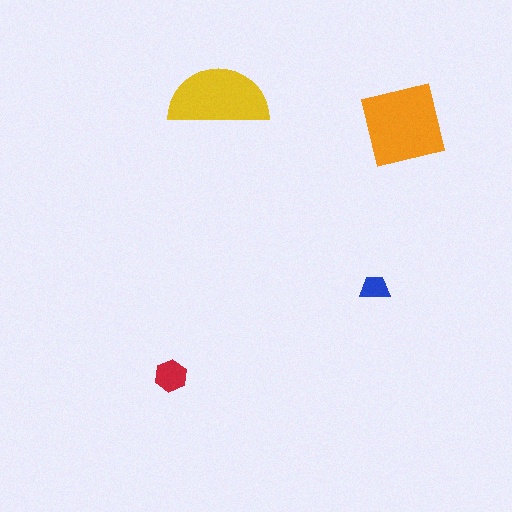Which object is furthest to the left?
The red hexagon is leftmost.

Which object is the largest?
The orange square.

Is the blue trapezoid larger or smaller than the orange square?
Smaller.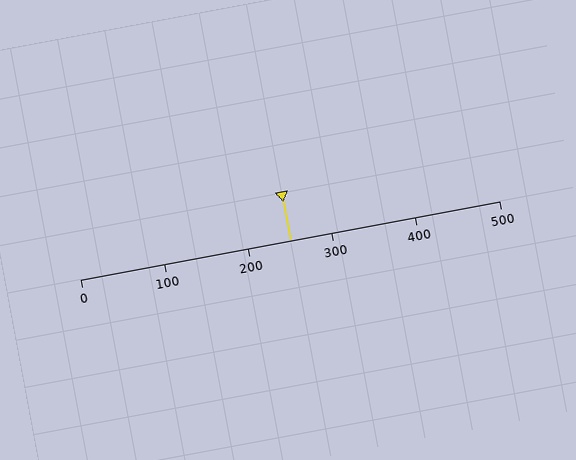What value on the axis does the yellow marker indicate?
The marker indicates approximately 250.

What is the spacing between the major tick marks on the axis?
The major ticks are spaced 100 apart.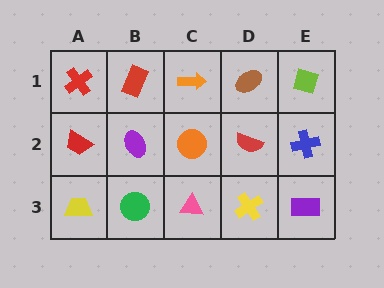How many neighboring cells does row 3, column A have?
2.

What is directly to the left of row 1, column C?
A red rectangle.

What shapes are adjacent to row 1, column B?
A purple ellipse (row 2, column B), a red cross (row 1, column A), an orange arrow (row 1, column C).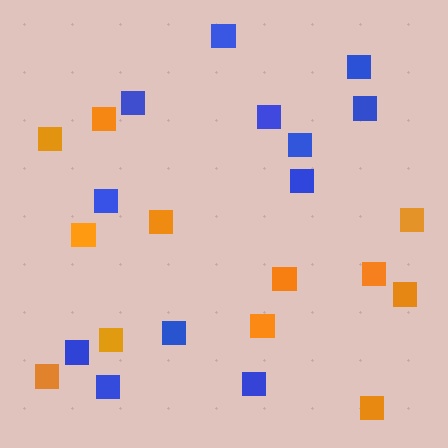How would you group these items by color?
There are 2 groups: one group of blue squares (12) and one group of orange squares (12).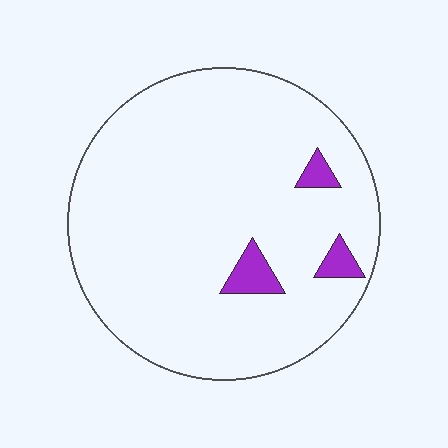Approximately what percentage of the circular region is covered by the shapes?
Approximately 5%.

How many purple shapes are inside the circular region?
3.